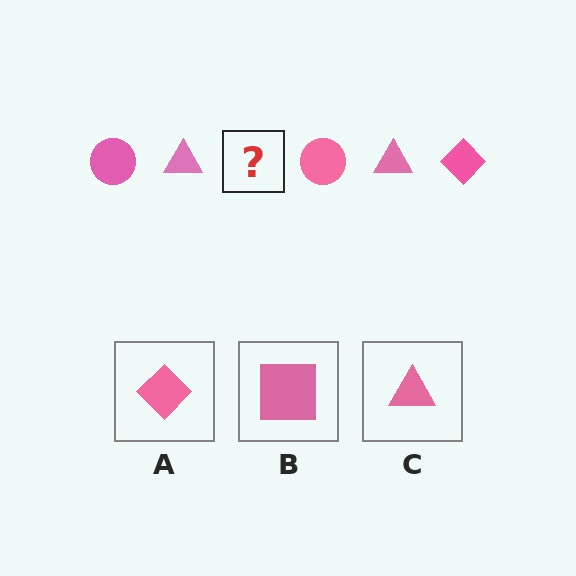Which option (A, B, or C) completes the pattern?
A.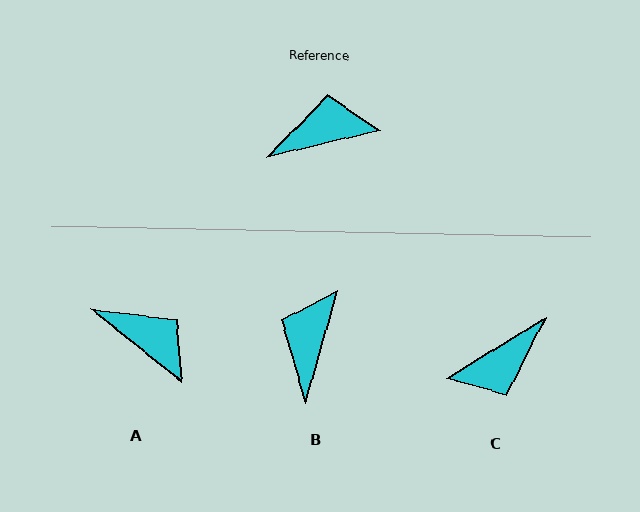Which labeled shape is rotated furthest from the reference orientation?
C, about 162 degrees away.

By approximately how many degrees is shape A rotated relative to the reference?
Approximately 52 degrees clockwise.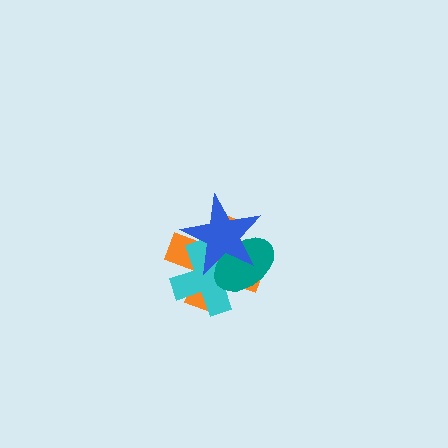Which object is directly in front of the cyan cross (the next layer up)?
The teal ellipse is directly in front of the cyan cross.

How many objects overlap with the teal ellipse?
3 objects overlap with the teal ellipse.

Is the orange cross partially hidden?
Yes, it is partially covered by another shape.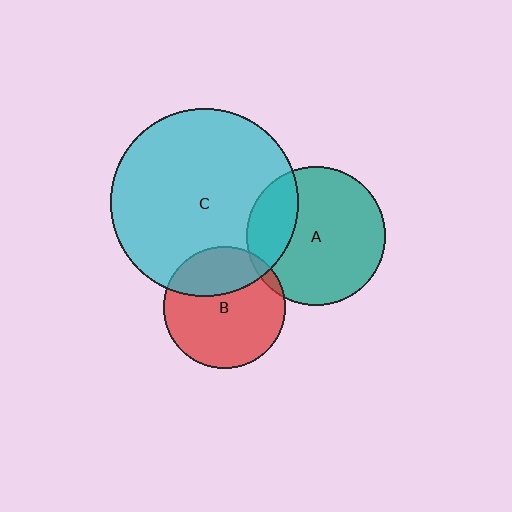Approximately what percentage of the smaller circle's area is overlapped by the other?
Approximately 30%.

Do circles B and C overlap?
Yes.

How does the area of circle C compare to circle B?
Approximately 2.4 times.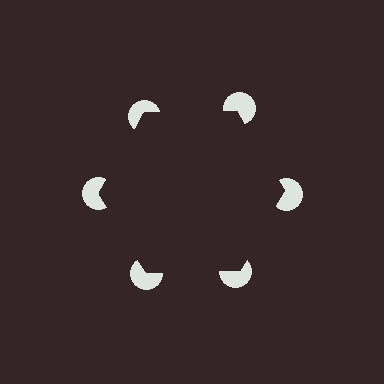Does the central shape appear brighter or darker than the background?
It typically appears slightly darker than the background, even though no actual brightness change is drawn.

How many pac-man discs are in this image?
There are 6 — one at each vertex of the illusory hexagon.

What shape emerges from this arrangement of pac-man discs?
An illusory hexagon — its edges are inferred from the aligned wedge cuts in the pac-man discs, not physically drawn.